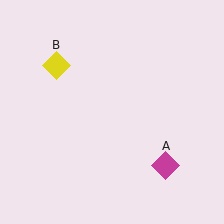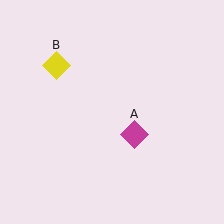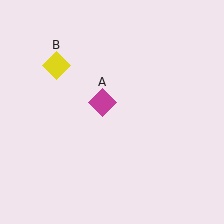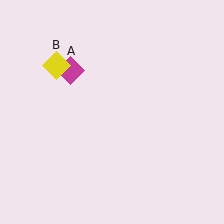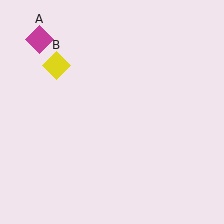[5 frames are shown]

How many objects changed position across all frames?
1 object changed position: magenta diamond (object A).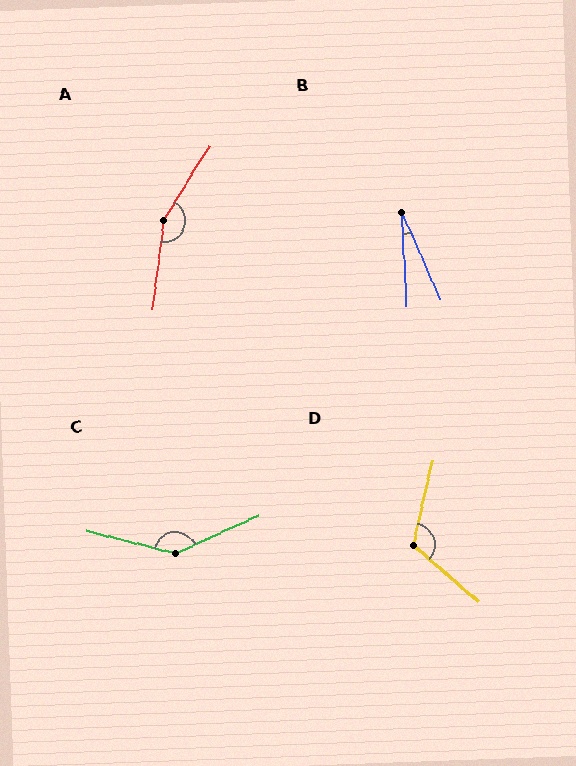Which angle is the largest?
A, at approximately 156 degrees.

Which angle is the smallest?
B, at approximately 21 degrees.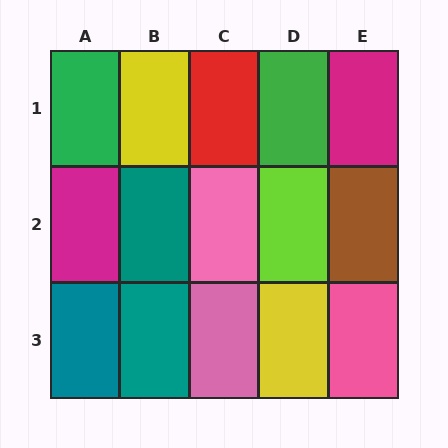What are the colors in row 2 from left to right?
Magenta, teal, pink, lime, brown.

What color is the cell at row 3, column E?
Pink.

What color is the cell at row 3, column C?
Pink.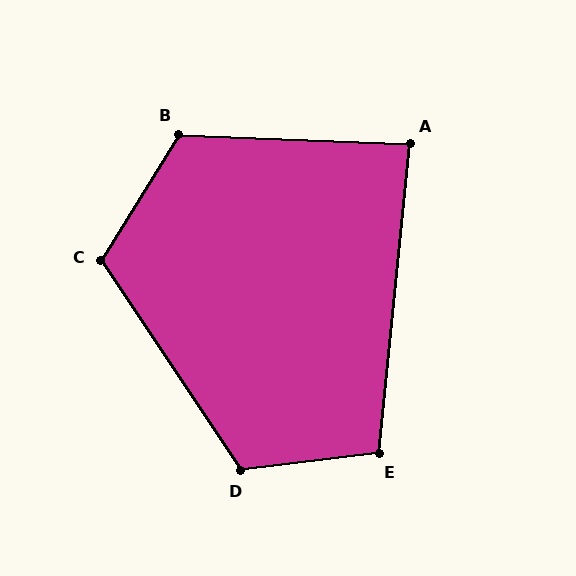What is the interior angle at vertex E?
Approximately 103 degrees (obtuse).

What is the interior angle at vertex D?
Approximately 116 degrees (obtuse).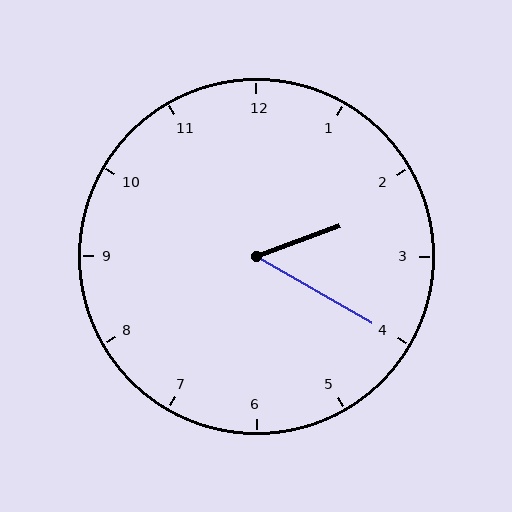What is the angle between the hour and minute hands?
Approximately 50 degrees.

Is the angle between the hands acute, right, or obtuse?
It is acute.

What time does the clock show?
2:20.